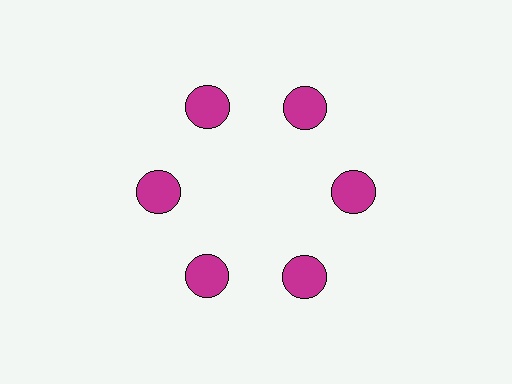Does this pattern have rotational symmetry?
Yes, this pattern has 6-fold rotational symmetry. It looks the same after rotating 60 degrees around the center.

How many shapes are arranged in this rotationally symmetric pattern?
There are 6 shapes, arranged in 6 groups of 1.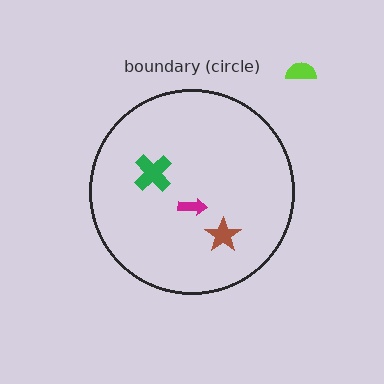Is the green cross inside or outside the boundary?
Inside.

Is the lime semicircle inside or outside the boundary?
Outside.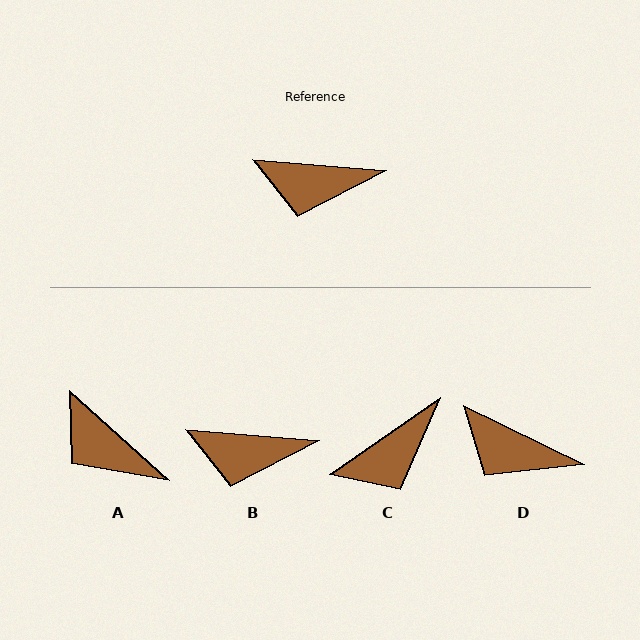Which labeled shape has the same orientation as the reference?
B.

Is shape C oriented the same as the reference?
No, it is off by about 40 degrees.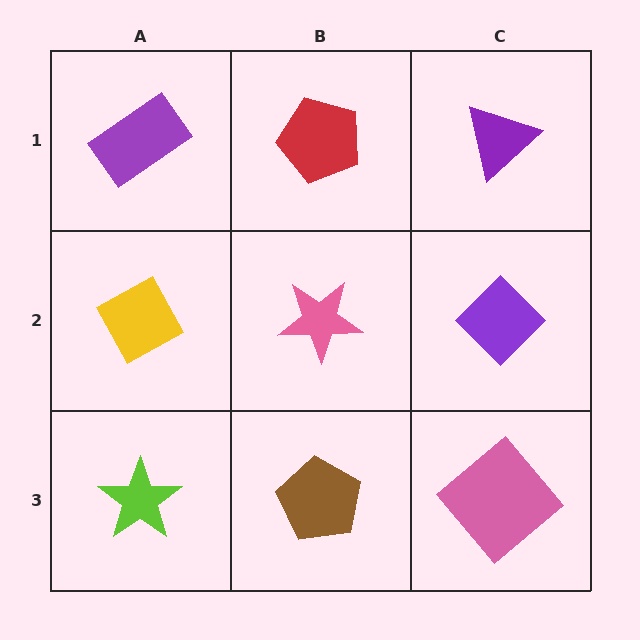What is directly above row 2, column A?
A purple rectangle.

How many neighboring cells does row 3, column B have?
3.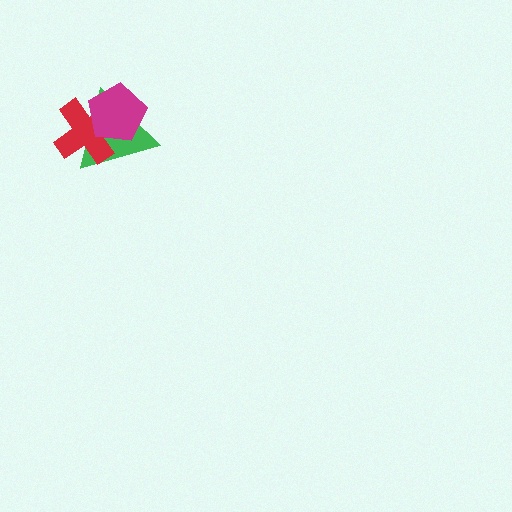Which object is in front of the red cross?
The magenta pentagon is in front of the red cross.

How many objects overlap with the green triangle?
2 objects overlap with the green triangle.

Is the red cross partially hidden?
Yes, it is partially covered by another shape.